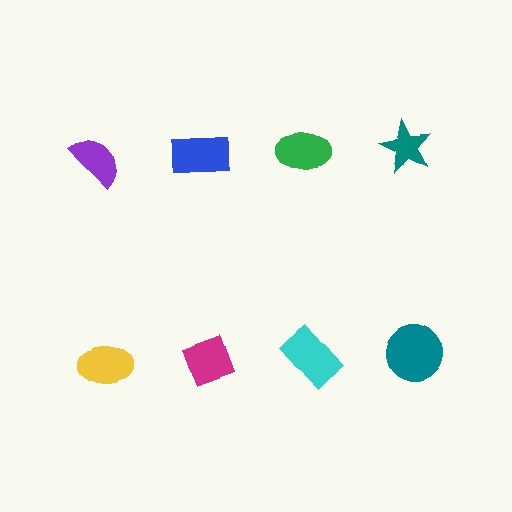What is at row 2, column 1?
A yellow ellipse.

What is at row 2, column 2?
A magenta diamond.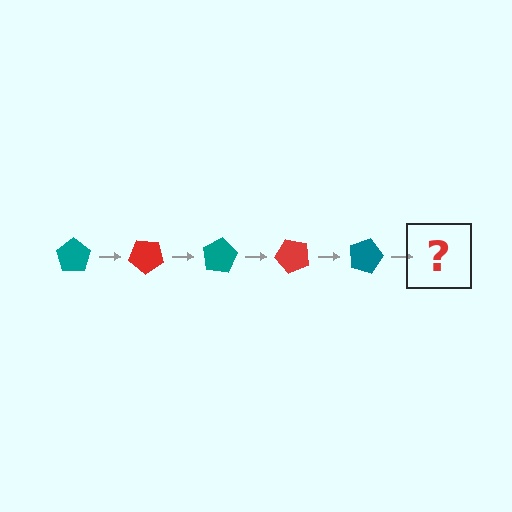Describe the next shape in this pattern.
It should be a red pentagon, rotated 200 degrees from the start.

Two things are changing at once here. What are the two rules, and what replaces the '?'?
The two rules are that it rotates 40 degrees each step and the color cycles through teal and red. The '?' should be a red pentagon, rotated 200 degrees from the start.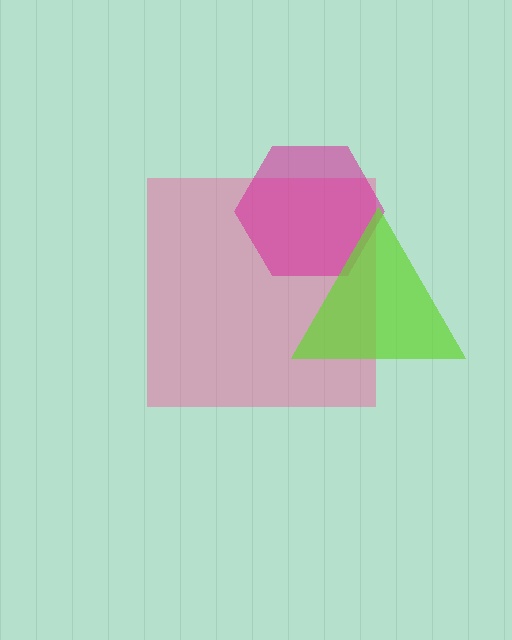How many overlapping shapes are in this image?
There are 3 overlapping shapes in the image.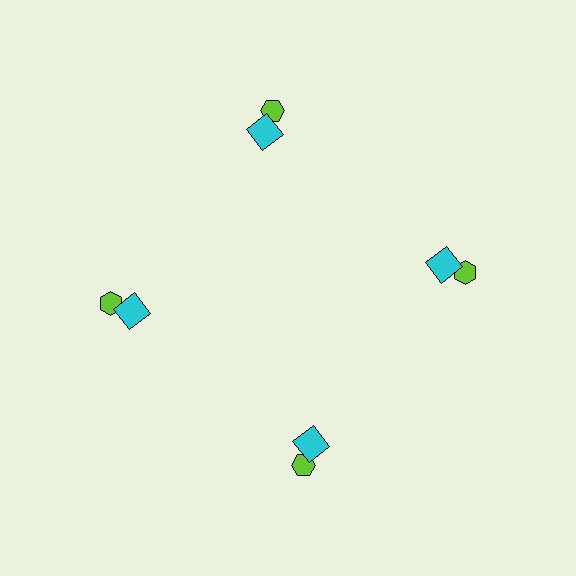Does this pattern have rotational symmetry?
Yes, this pattern has 4-fold rotational symmetry. It looks the same after rotating 90 degrees around the center.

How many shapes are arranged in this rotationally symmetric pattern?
There are 8 shapes, arranged in 4 groups of 2.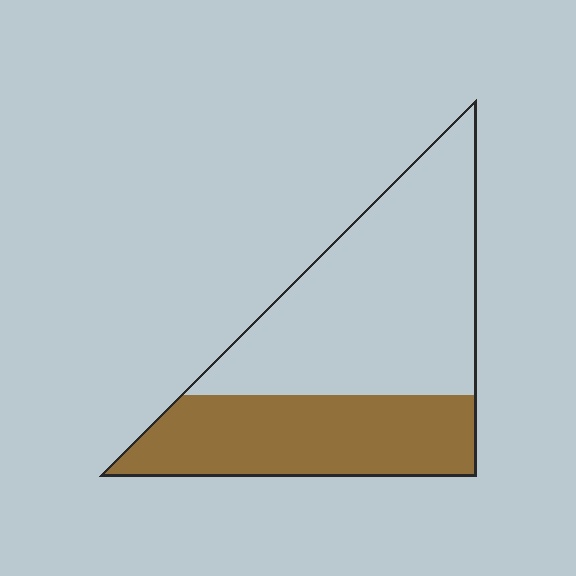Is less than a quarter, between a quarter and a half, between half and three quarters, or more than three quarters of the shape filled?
Between a quarter and a half.